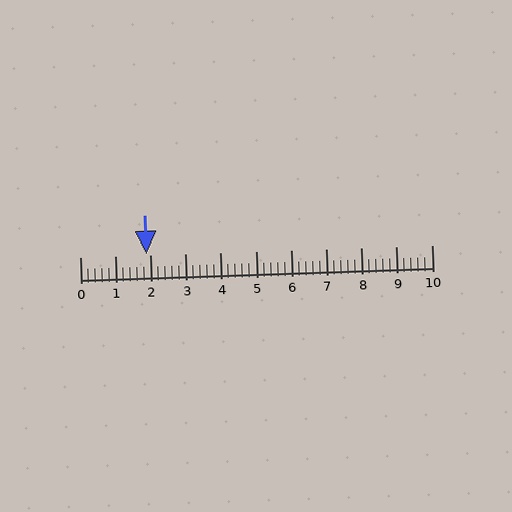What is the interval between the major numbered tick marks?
The major tick marks are spaced 1 units apart.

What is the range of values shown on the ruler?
The ruler shows values from 0 to 10.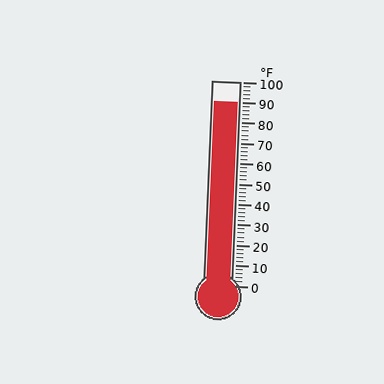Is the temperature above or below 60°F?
The temperature is above 60°F.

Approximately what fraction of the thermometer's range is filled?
The thermometer is filled to approximately 90% of its range.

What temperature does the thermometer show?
The thermometer shows approximately 90°F.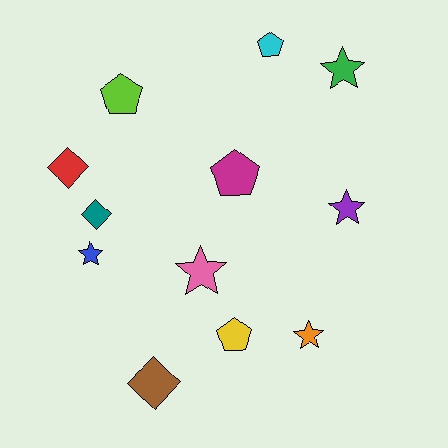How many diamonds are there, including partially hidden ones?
There are 3 diamonds.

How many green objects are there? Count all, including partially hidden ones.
There is 1 green object.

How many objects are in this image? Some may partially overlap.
There are 12 objects.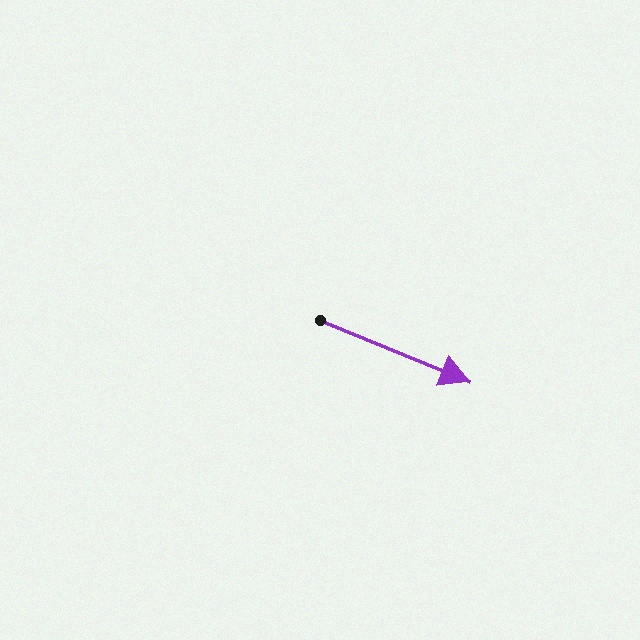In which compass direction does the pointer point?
East.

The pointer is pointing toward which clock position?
Roughly 4 o'clock.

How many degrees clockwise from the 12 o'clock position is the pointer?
Approximately 112 degrees.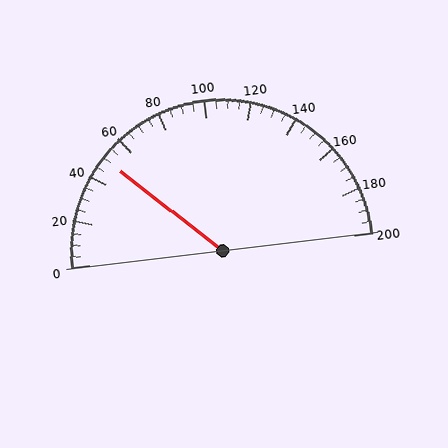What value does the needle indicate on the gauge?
The needle indicates approximately 50.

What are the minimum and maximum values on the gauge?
The gauge ranges from 0 to 200.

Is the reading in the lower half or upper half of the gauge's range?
The reading is in the lower half of the range (0 to 200).